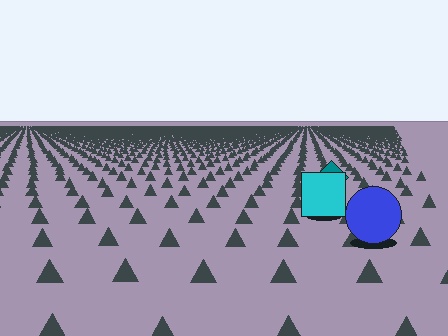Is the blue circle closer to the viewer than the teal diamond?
Yes. The blue circle is closer — you can tell from the texture gradient: the ground texture is coarser near it.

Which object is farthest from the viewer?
The teal diamond is farthest from the viewer. It appears smaller and the ground texture around it is denser.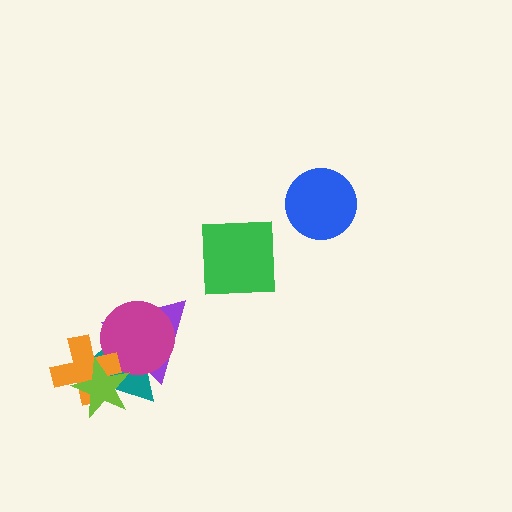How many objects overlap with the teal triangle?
4 objects overlap with the teal triangle.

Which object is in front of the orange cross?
The lime star is in front of the orange cross.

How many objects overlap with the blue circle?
0 objects overlap with the blue circle.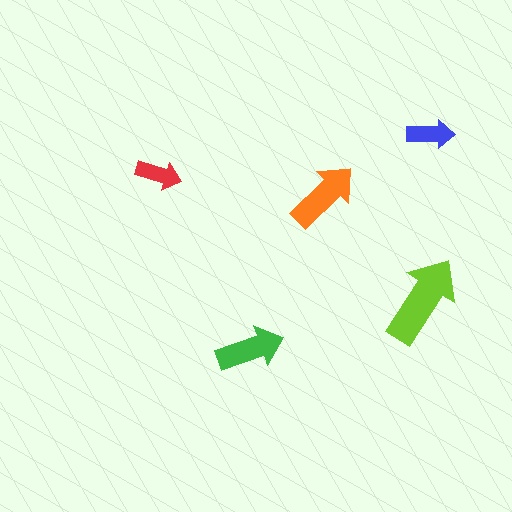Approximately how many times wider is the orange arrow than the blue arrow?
About 1.5 times wider.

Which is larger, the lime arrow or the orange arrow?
The lime one.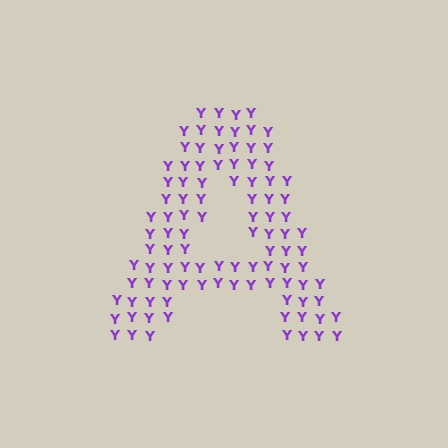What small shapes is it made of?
It is made of small letter Y's.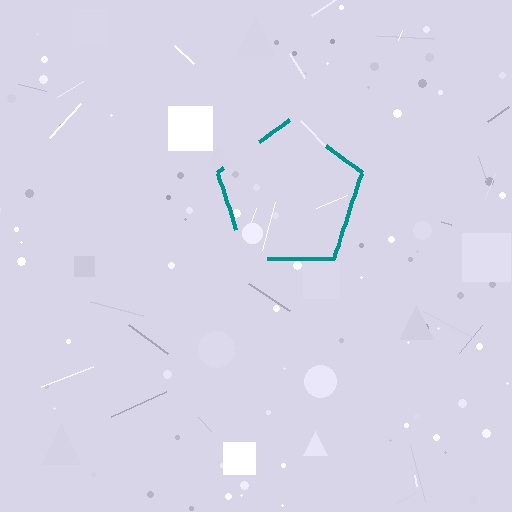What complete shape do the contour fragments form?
The contour fragments form a pentagon.